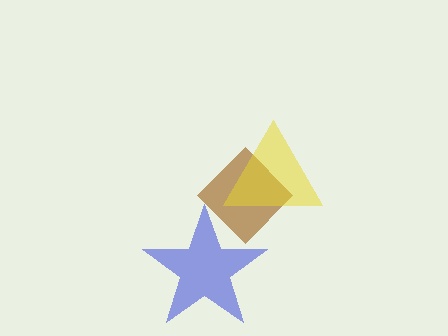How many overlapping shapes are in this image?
There are 3 overlapping shapes in the image.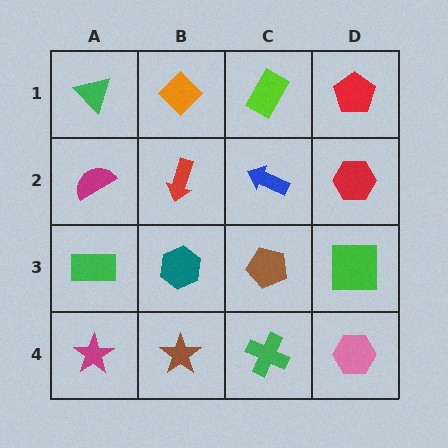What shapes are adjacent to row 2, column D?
A red pentagon (row 1, column D), a green square (row 3, column D), a blue arrow (row 2, column C).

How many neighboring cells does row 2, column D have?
3.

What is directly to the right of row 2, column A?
A red arrow.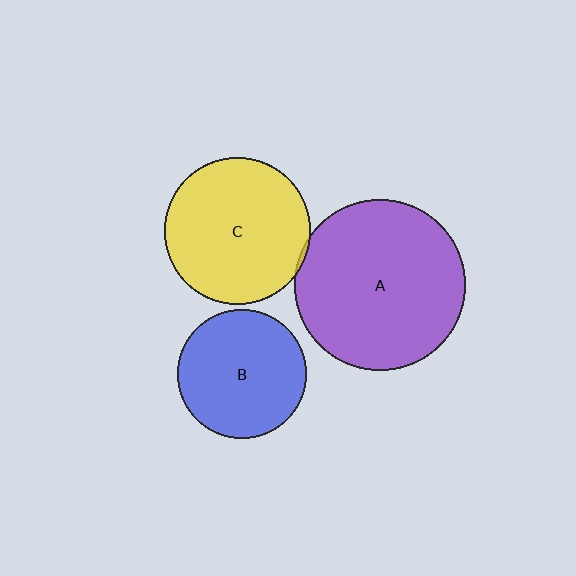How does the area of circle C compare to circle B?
Approximately 1.3 times.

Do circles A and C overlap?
Yes.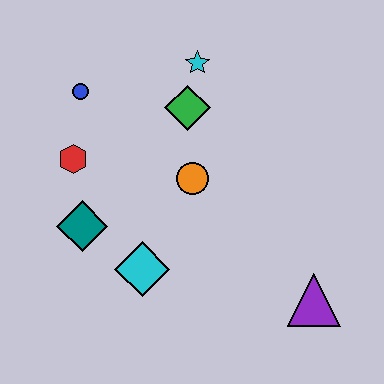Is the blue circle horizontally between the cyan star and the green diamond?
No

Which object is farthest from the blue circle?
The purple triangle is farthest from the blue circle.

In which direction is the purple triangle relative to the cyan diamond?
The purple triangle is to the right of the cyan diamond.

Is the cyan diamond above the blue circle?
No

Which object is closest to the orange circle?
The green diamond is closest to the orange circle.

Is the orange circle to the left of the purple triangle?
Yes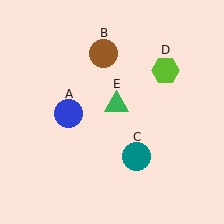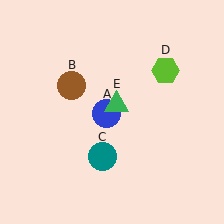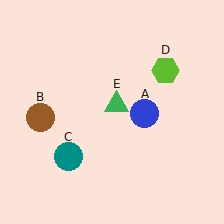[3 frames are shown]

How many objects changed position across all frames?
3 objects changed position: blue circle (object A), brown circle (object B), teal circle (object C).